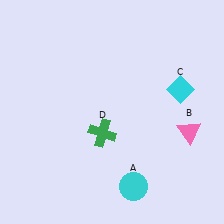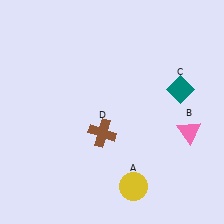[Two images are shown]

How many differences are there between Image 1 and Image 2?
There are 3 differences between the two images.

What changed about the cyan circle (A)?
In Image 1, A is cyan. In Image 2, it changed to yellow.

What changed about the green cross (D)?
In Image 1, D is green. In Image 2, it changed to brown.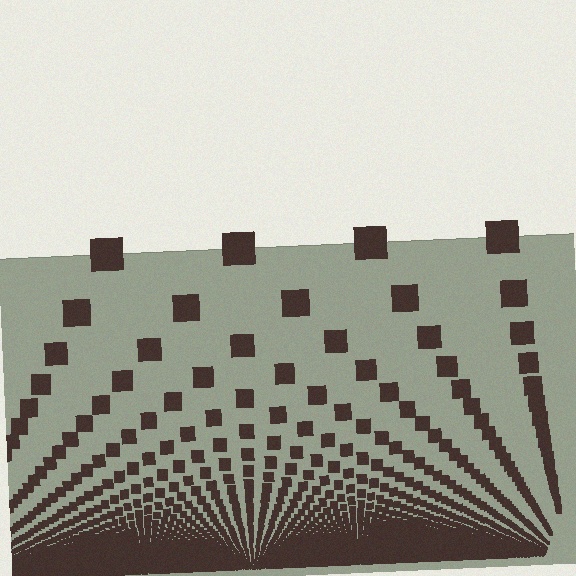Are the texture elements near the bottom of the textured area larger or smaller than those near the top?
Smaller. The gradient is inverted — elements near the bottom are smaller and denser.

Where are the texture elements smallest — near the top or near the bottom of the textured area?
Near the bottom.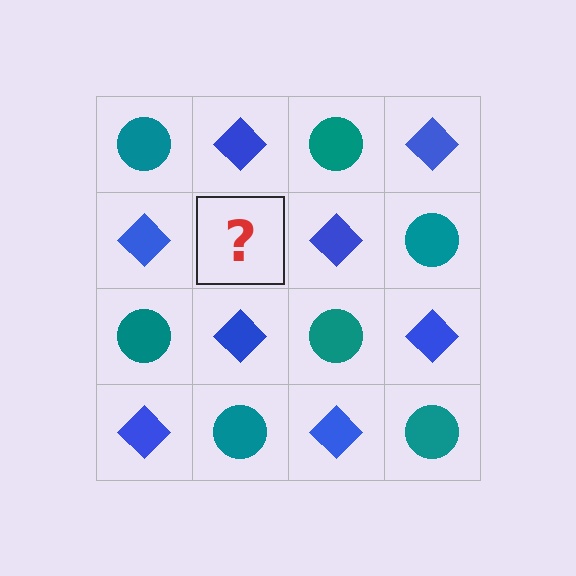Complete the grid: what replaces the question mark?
The question mark should be replaced with a teal circle.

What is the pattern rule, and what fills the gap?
The rule is that it alternates teal circle and blue diamond in a checkerboard pattern. The gap should be filled with a teal circle.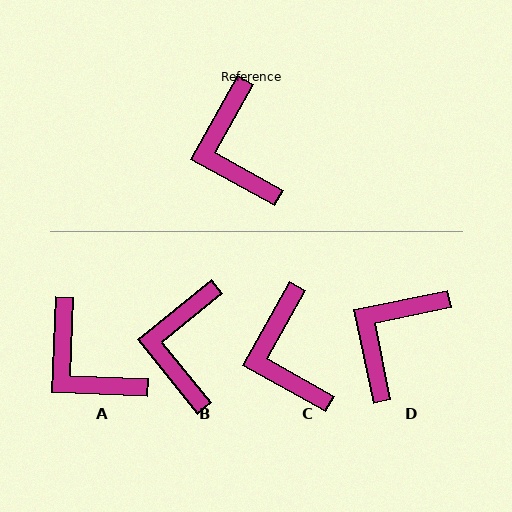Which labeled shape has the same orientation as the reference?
C.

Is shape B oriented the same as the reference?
No, it is off by about 22 degrees.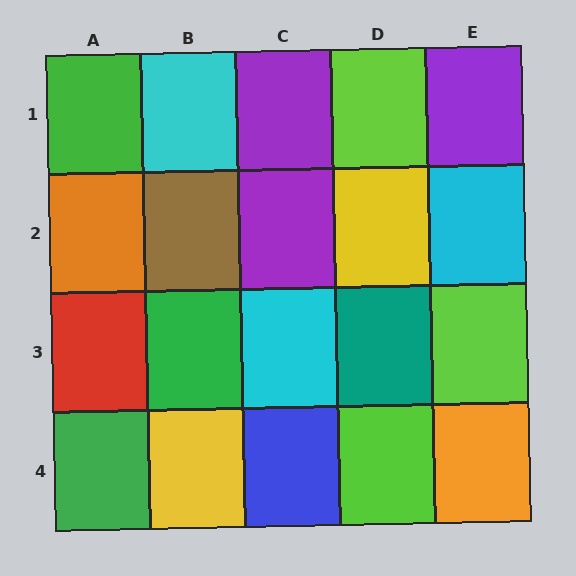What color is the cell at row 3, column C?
Cyan.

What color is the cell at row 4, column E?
Orange.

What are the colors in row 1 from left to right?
Green, cyan, purple, lime, purple.